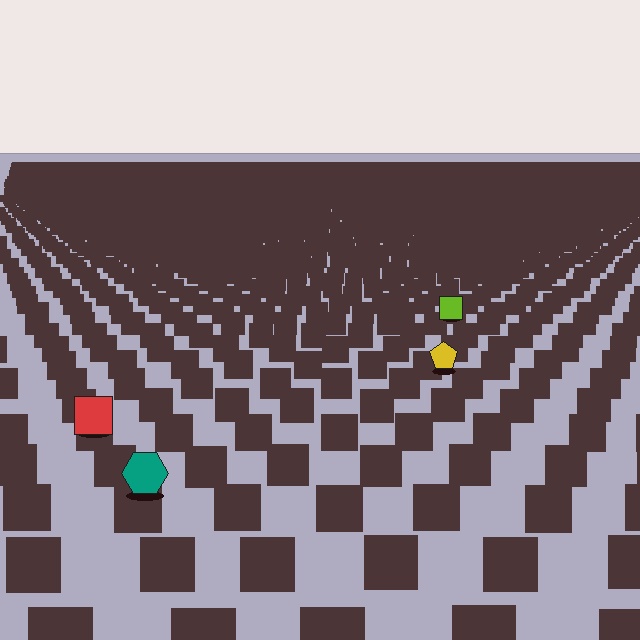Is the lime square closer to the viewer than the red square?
No. The red square is closer — you can tell from the texture gradient: the ground texture is coarser near it.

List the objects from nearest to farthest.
From nearest to farthest: the teal hexagon, the red square, the yellow pentagon, the lime square.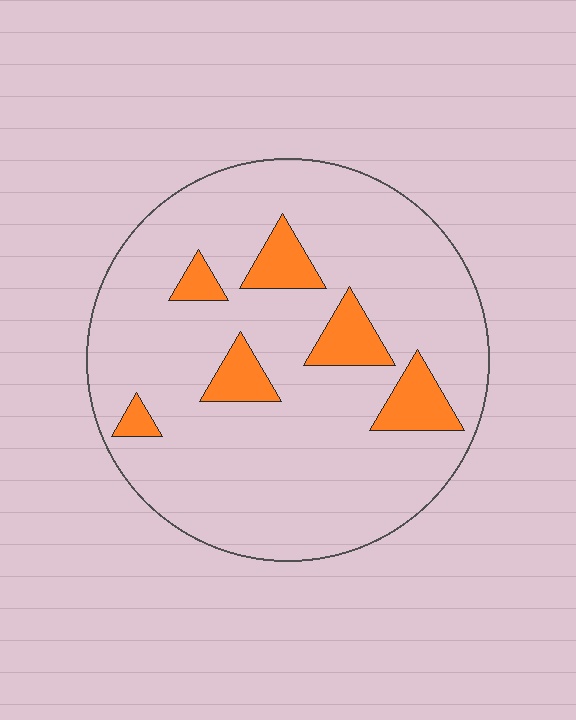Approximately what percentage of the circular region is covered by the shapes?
Approximately 15%.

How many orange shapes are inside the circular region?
6.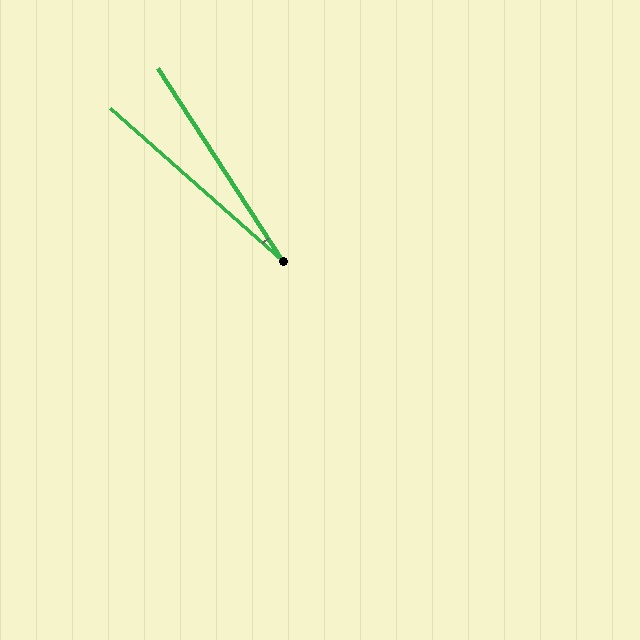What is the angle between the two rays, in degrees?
Approximately 15 degrees.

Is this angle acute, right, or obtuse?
It is acute.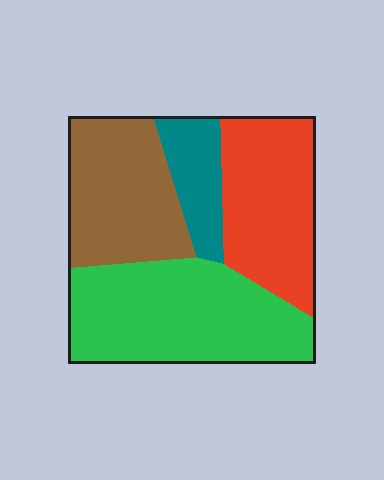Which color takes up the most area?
Green, at roughly 35%.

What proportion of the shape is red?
Red covers 27% of the shape.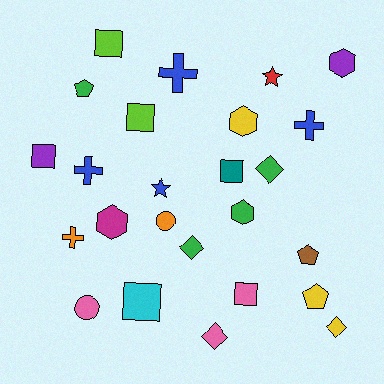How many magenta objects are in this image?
There is 1 magenta object.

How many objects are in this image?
There are 25 objects.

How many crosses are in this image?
There are 4 crosses.